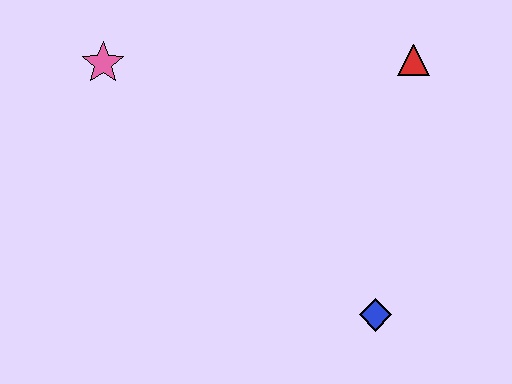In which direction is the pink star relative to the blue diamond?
The pink star is to the left of the blue diamond.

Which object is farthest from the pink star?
The blue diamond is farthest from the pink star.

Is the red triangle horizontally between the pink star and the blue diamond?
No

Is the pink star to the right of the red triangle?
No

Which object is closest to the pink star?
The red triangle is closest to the pink star.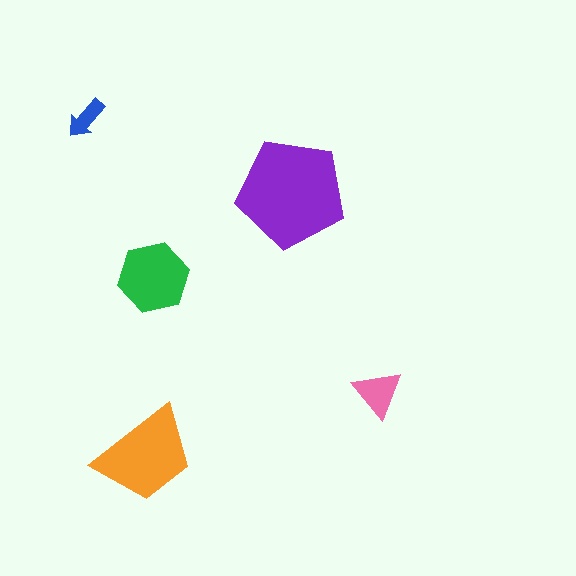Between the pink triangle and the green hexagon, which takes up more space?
The green hexagon.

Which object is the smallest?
The blue arrow.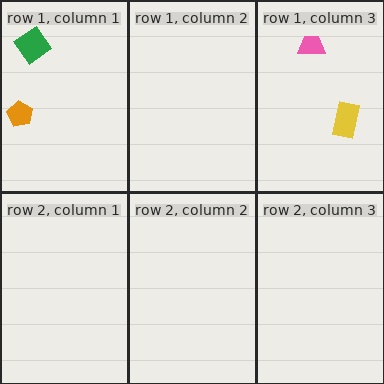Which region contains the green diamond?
The row 1, column 1 region.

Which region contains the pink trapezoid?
The row 1, column 3 region.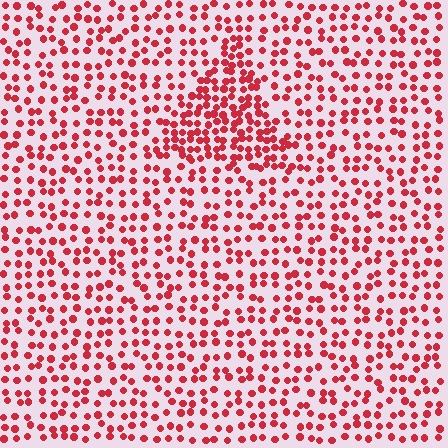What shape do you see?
I see a triangle.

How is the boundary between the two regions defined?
The boundary is defined by a change in element density (approximately 1.9x ratio). All elements are the same color, size, and shape.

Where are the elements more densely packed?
The elements are more densely packed inside the triangle boundary.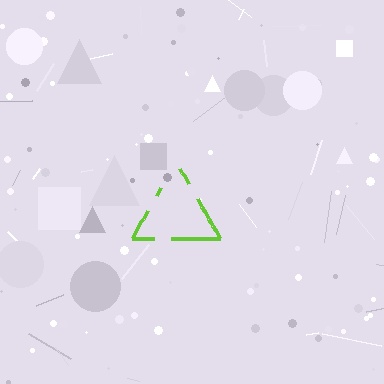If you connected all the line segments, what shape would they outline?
They would outline a triangle.